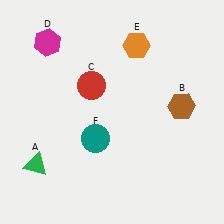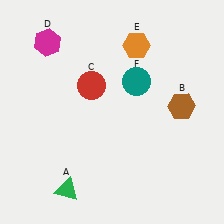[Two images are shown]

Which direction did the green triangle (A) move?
The green triangle (A) moved right.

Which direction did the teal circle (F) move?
The teal circle (F) moved up.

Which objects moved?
The objects that moved are: the green triangle (A), the teal circle (F).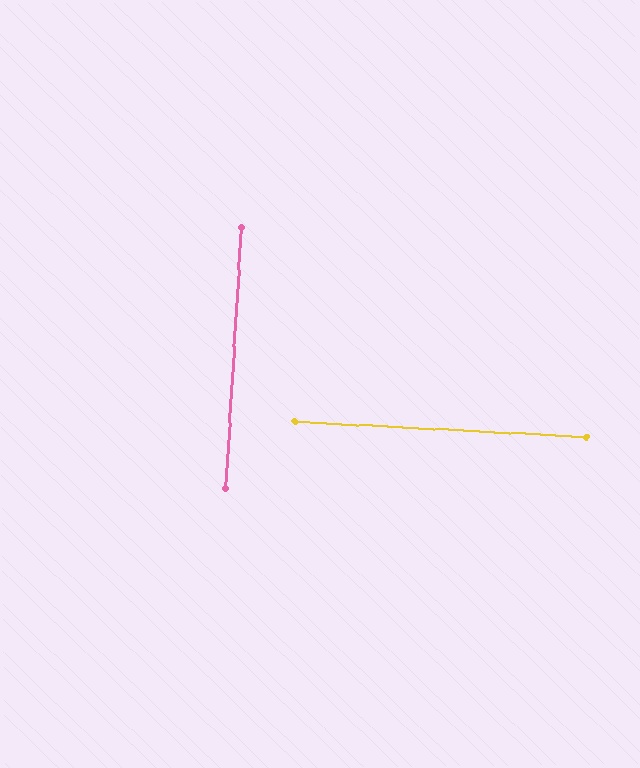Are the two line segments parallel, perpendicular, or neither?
Perpendicular — they meet at approximately 90°.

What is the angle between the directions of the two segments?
Approximately 90 degrees.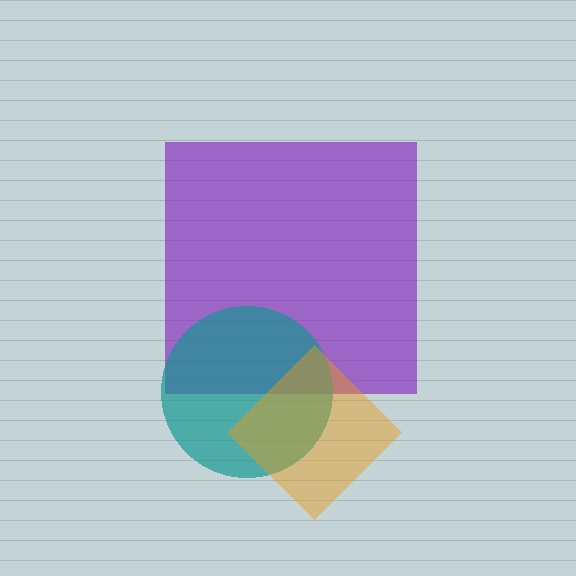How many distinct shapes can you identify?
There are 3 distinct shapes: a purple square, a teal circle, an orange diamond.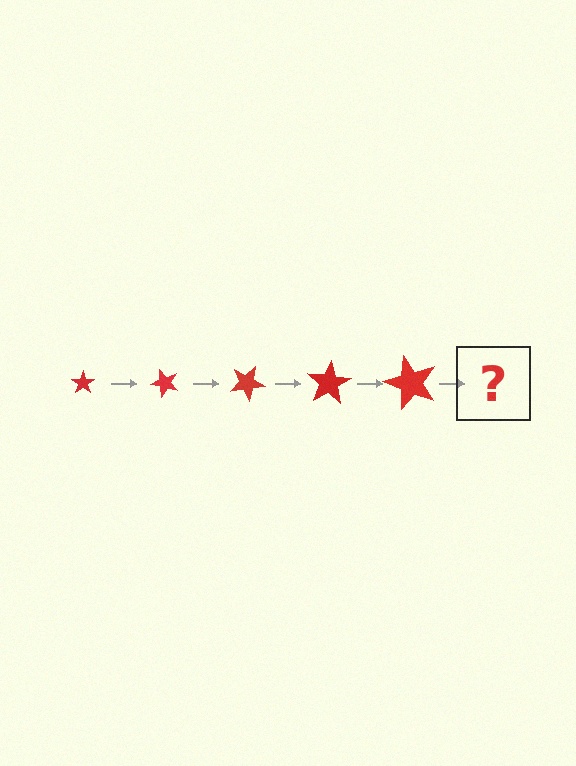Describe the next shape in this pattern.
It should be a star, larger than the previous one and rotated 250 degrees from the start.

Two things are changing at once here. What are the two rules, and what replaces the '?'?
The two rules are that the star grows larger each step and it rotates 50 degrees each step. The '?' should be a star, larger than the previous one and rotated 250 degrees from the start.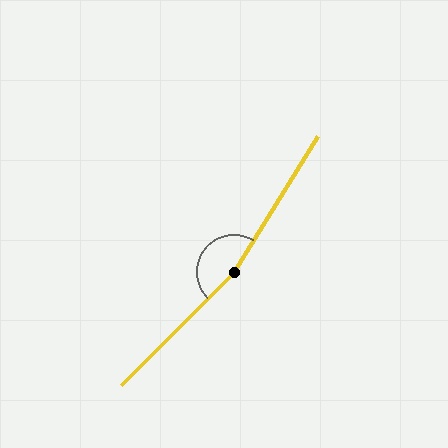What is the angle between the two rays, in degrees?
Approximately 167 degrees.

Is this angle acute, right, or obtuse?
It is obtuse.